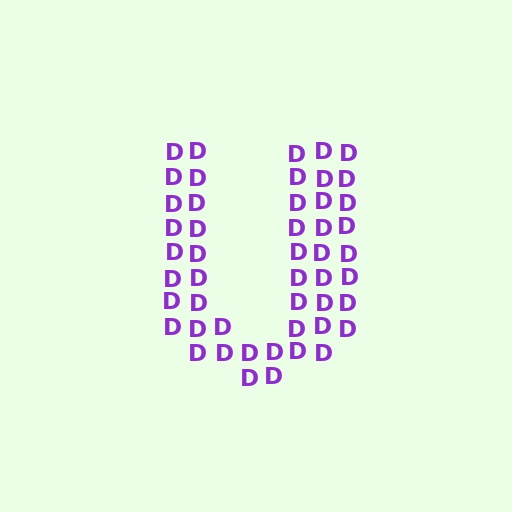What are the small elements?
The small elements are letter D's.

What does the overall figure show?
The overall figure shows the letter U.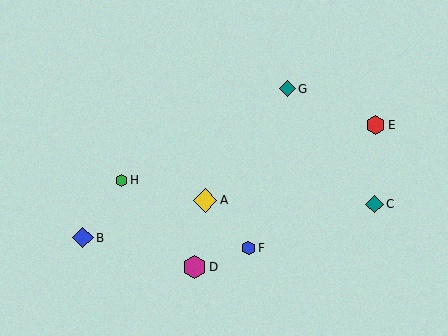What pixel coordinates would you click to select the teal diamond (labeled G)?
Click at (287, 89) to select the teal diamond G.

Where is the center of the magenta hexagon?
The center of the magenta hexagon is at (194, 267).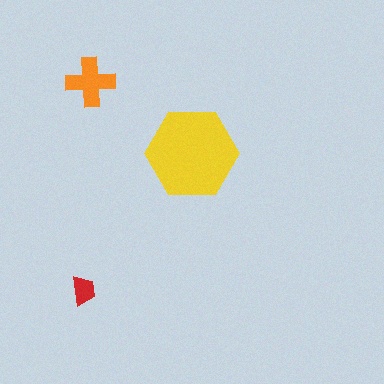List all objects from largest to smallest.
The yellow hexagon, the orange cross, the red trapezoid.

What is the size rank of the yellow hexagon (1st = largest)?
1st.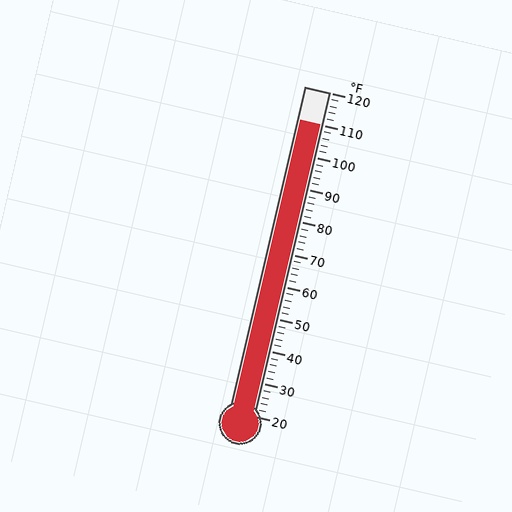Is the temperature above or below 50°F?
The temperature is above 50°F.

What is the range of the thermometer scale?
The thermometer scale ranges from 20°F to 120°F.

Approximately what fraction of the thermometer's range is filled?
The thermometer is filled to approximately 90% of its range.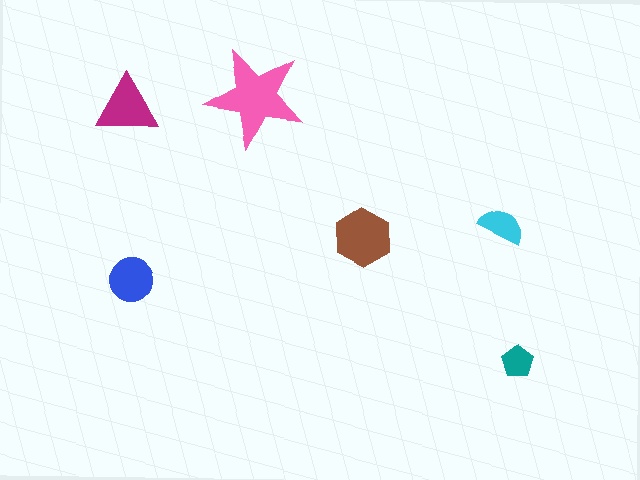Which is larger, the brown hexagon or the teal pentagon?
The brown hexagon.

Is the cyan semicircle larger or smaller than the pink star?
Smaller.